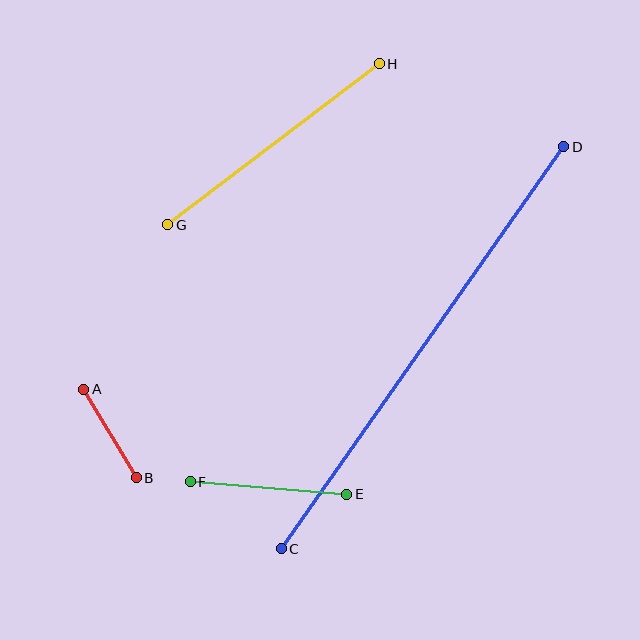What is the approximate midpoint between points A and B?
The midpoint is at approximately (110, 434) pixels.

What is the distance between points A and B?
The distance is approximately 103 pixels.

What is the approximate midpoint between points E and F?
The midpoint is at approximately (268, 488) pixels.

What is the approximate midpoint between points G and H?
The midpoint is at approximately (274, 144) pixels.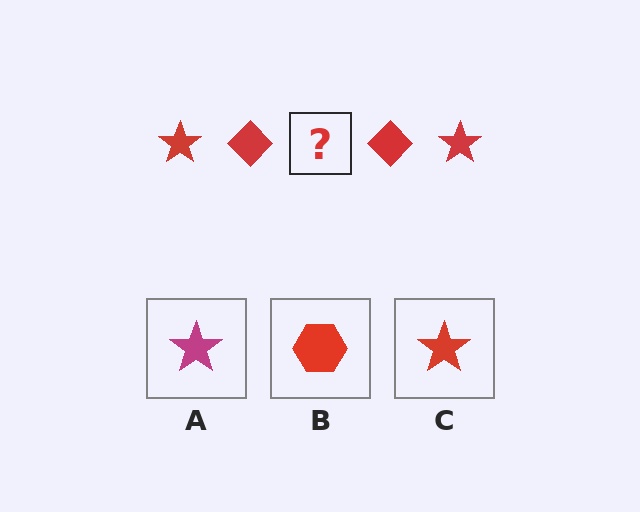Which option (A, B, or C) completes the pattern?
C.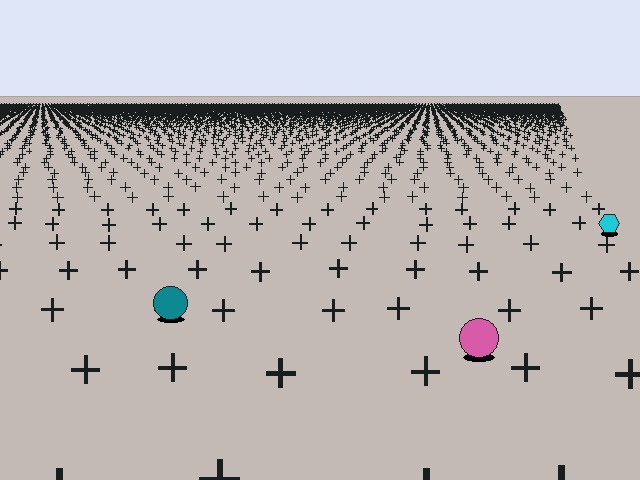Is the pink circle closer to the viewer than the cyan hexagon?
Yes. The pink circle is closer — you can tell from the texture gradient: the ground texture is coarser near it.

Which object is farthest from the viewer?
The cyan hexagon is farthest from the viewer. It appears smaller and the ground texture around it is denser.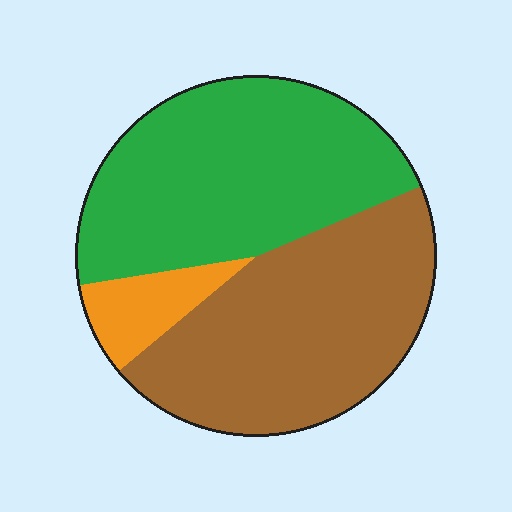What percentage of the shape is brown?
Brown takes up between a third and a half of the shape.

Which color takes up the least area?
Orange, at roughly 10%.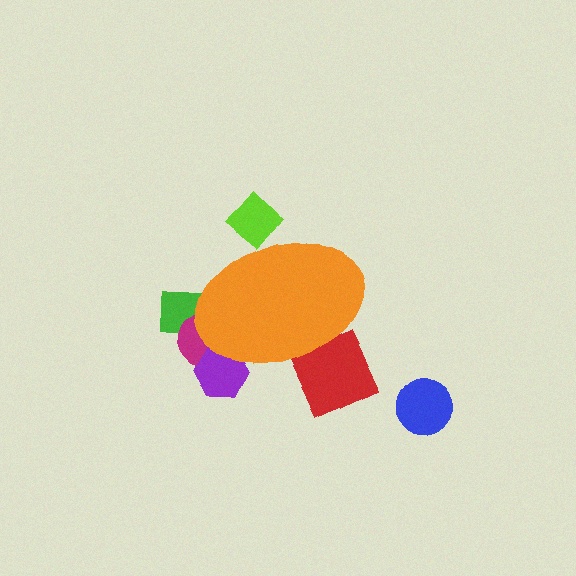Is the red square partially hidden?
Yes, the red square is partially hidden behind the orange ellipse.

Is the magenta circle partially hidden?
Yes, the magenta circle is partially hidden behind the orange ellipse.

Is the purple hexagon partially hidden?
Yes, the purple hexagon is partially hidden behind the orange ellipse.